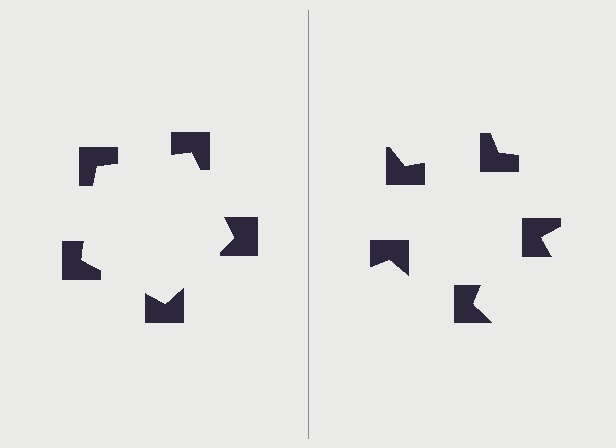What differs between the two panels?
The notched squares are positioned identically on both sides; only the wedge orientations differ. On the left they align to a pentagon; on the right they are misaligned.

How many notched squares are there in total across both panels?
10 — 5 on each side.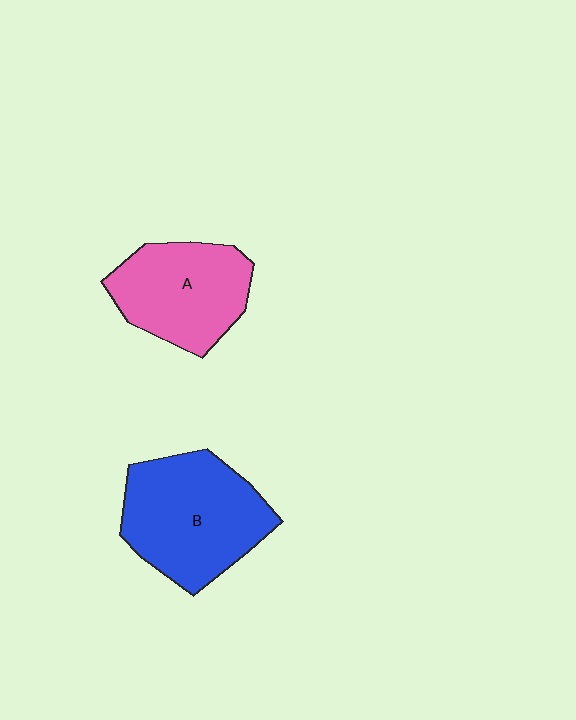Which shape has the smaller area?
Shape A (pink).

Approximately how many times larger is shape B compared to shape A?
Approximately 1.3 times.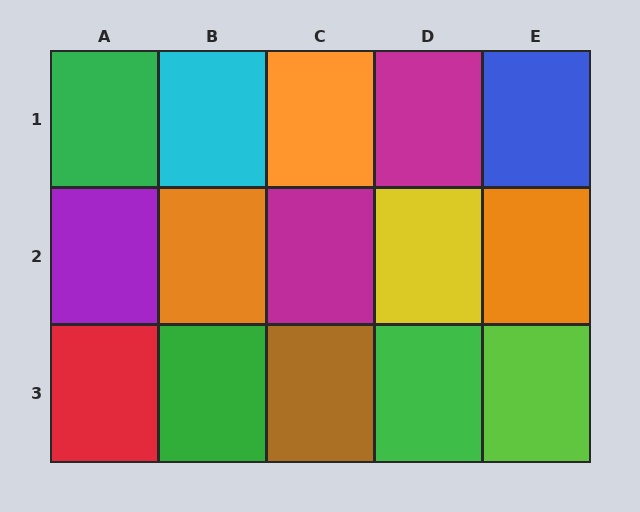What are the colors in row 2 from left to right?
Purple, orange, magenta, yellow, orange.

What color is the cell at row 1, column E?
Blue.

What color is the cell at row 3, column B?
Green.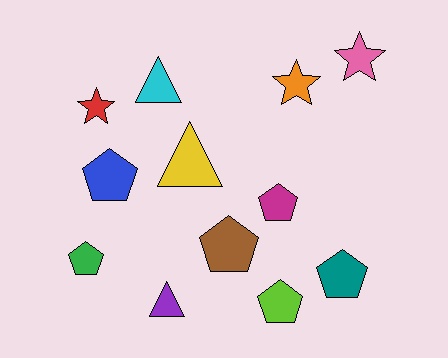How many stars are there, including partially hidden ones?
There are 3 stars.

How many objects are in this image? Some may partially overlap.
There are 12 objects.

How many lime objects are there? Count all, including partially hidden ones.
There is 1 lime object.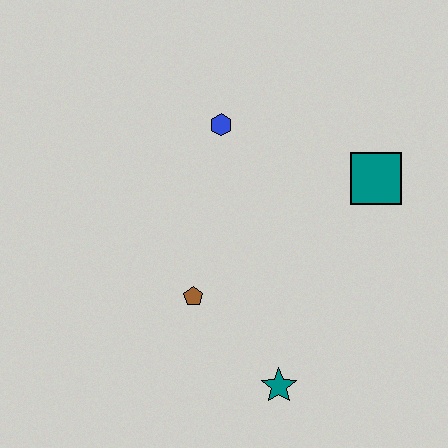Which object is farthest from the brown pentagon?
The teal square is farthest from the brown pentagon.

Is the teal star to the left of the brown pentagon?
No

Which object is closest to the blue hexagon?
The teal square is closest to the blue hexagon.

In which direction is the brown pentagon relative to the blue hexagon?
The brown pentagon is below the blue hexagon.